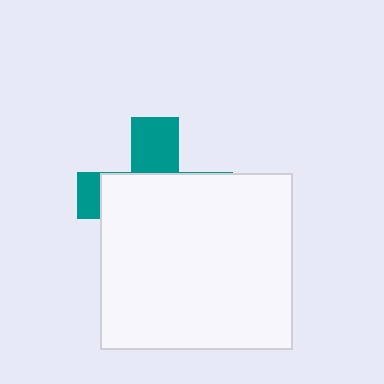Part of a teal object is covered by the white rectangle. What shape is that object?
It is a cross.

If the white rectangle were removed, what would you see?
You would see the complete teal cross.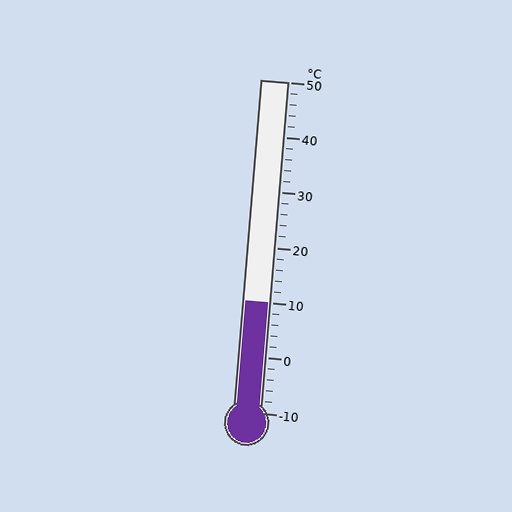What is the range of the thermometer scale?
The thermometer scale ranges from -10°C to 50°C.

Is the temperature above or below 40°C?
The temperature is below 40°C.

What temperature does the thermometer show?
The thermometer shows approximately 10°C.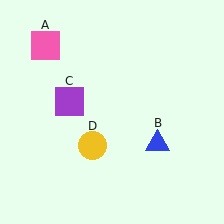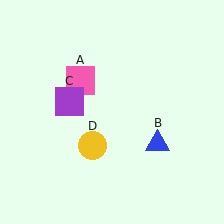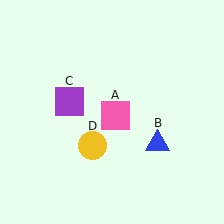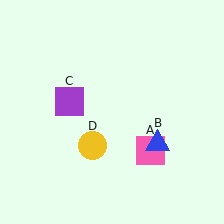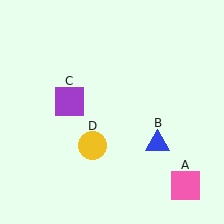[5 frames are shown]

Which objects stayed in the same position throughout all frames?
Blue triangle (object B) and purple square (object C) and yellow circle (object D) remained stationary.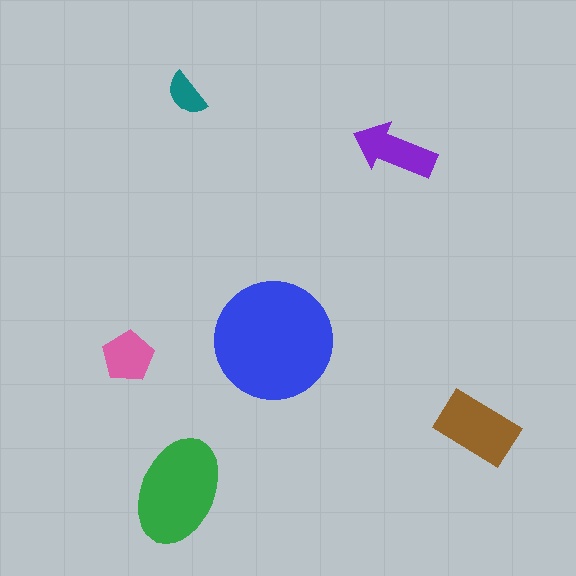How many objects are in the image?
There are 6 objects in the image.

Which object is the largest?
The blue circle.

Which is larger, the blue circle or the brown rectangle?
The blue circle.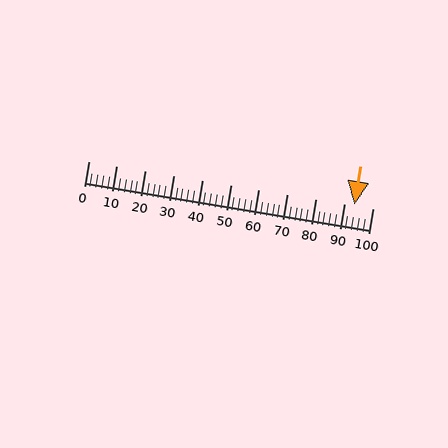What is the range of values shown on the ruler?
The ruler shows values from 0 to 100.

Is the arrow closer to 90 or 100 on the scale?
The arrow is closer to 90.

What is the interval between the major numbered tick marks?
The major tick marks are spaced 10 units apart.